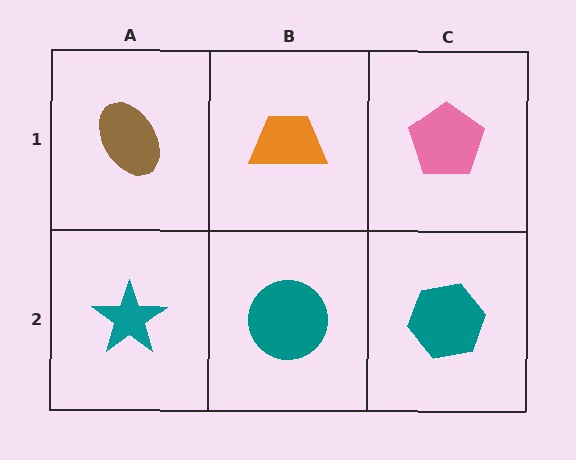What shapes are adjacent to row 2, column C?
A pink pentagon (row 1, column C), a teal circle (row 2, column B).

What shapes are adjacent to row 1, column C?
A teal hexagon (row 2, column C), an orange trapezoid (row 1, column B).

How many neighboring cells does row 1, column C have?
2.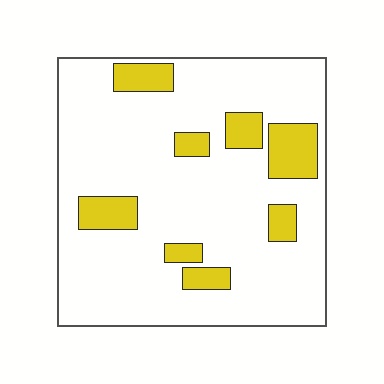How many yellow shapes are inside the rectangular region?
8.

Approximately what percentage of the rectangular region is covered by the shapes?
Approximately 15%.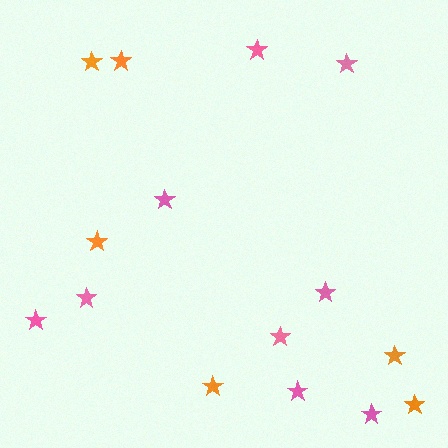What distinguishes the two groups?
There are 2 groups: one group of pink stars (9) and one group of orange stars (6).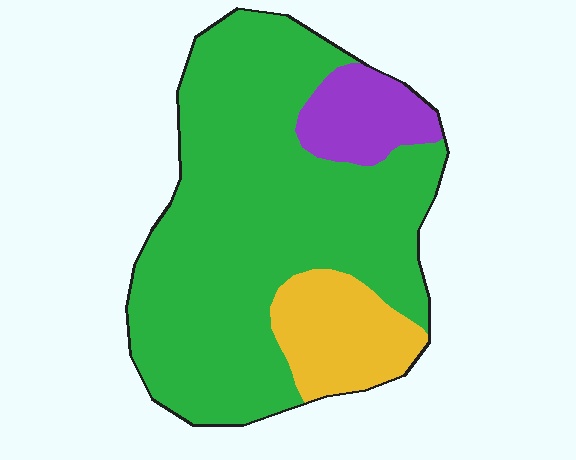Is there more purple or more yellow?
Yellow.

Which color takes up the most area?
Green, at roughly 75%.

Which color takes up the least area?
Purple, at roughly 10%.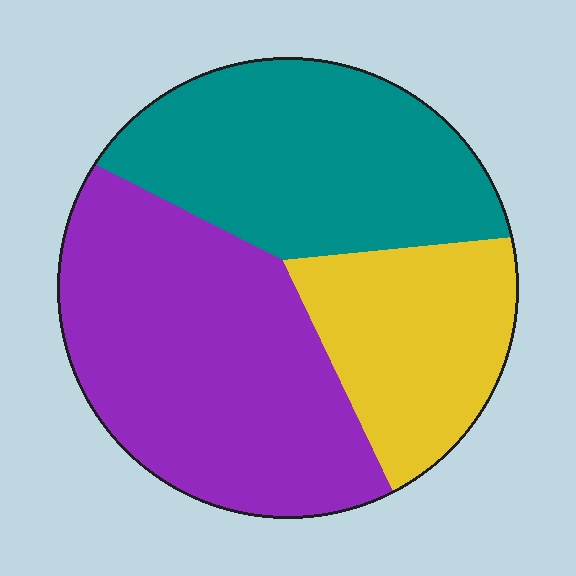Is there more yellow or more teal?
Teal.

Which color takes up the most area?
Purple, at roughly 45%.